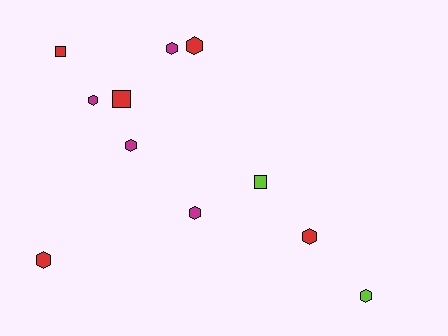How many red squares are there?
There are 2 red squares.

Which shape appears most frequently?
Hexagon, with 8 objects.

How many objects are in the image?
There are 11 objects.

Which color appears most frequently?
Red, with 5 objects.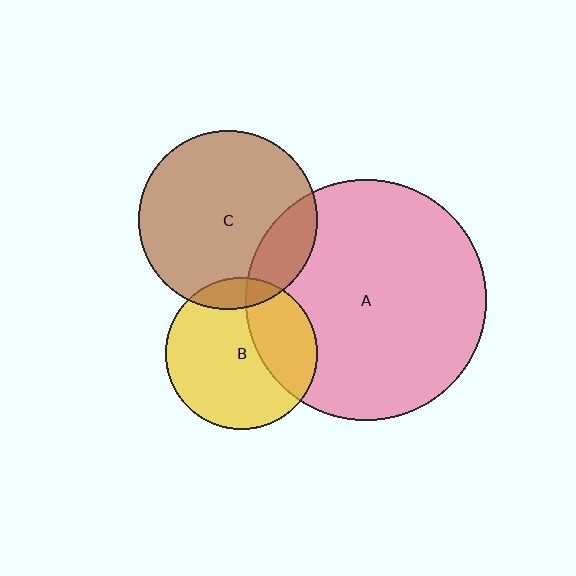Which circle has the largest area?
Circle A (pink).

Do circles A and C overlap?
Yes.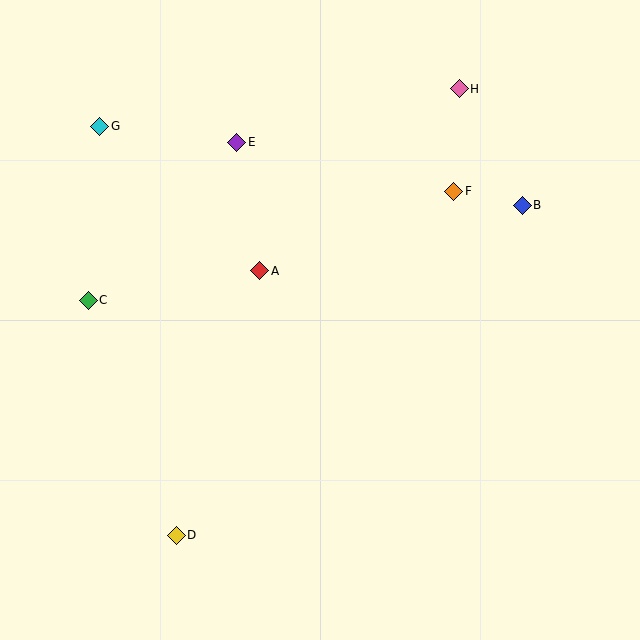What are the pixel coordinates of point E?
Point E is at (237, 142).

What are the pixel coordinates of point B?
Point B is at (522, 205).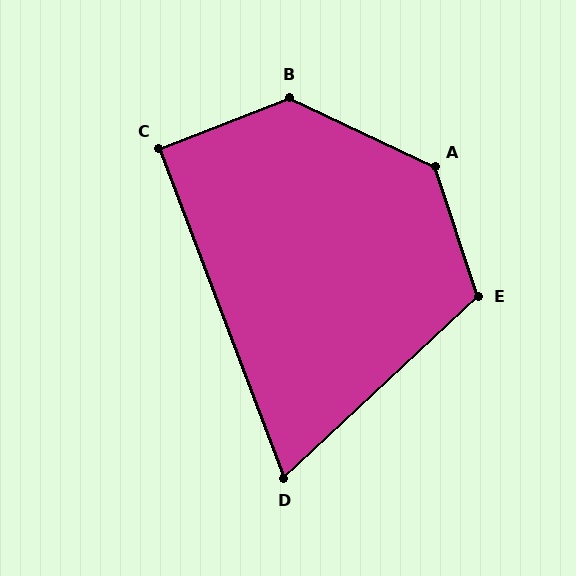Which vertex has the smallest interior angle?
D, at approximately 68 degrees.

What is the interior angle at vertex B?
Approximately 133 degrees (obtuse).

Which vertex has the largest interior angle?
A, at approximately 134 degrees.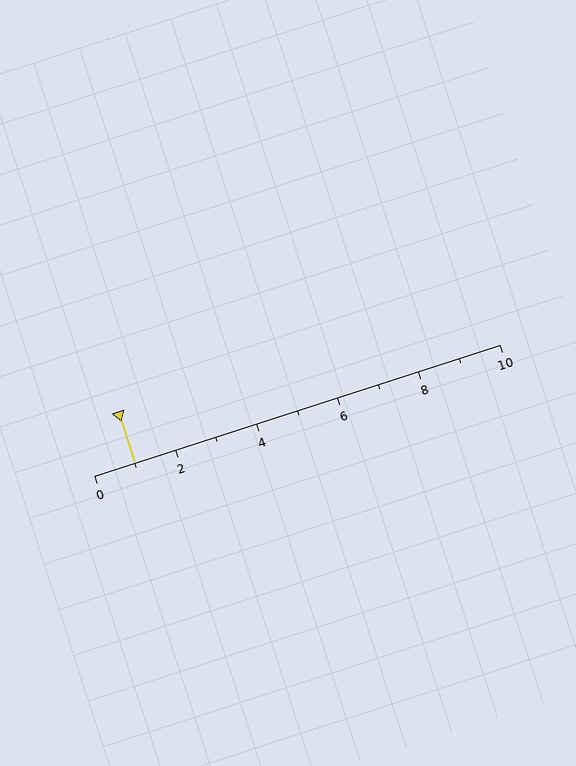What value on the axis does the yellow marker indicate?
The marker indicates approximately 1.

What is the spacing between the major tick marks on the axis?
The major ticks are spaced 2 apart.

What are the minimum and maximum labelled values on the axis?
The axis runs from 0 to 10.